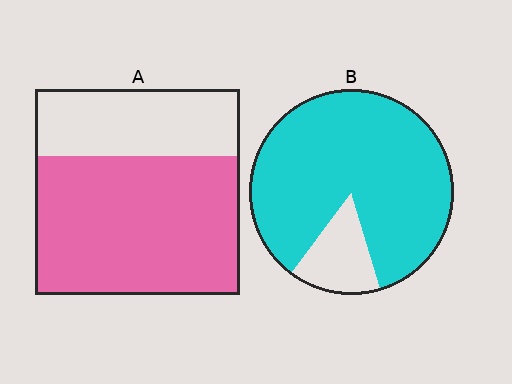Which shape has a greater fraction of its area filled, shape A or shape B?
Shape B.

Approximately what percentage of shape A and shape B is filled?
A is approximately 65% and B is approximately 85%.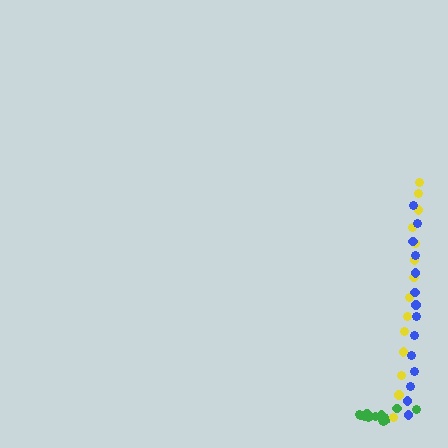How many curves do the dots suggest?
There are 3 distinct paths.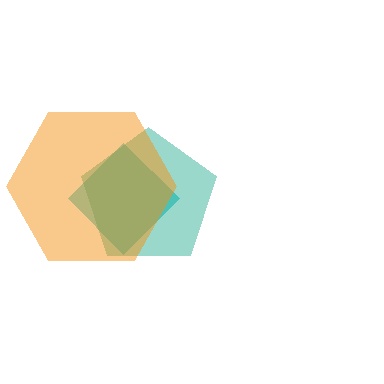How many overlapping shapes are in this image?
There are 3 overlapping shapes in the image.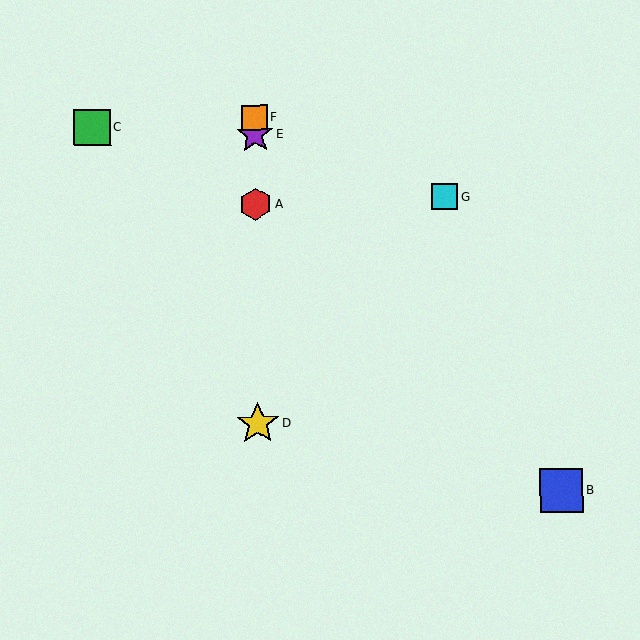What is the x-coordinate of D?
Object D is at x≈258.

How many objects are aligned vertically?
4 objects (A, D, E, F) are aligned vertically.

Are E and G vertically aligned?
No, E is at x≈255 and G is at x≈445.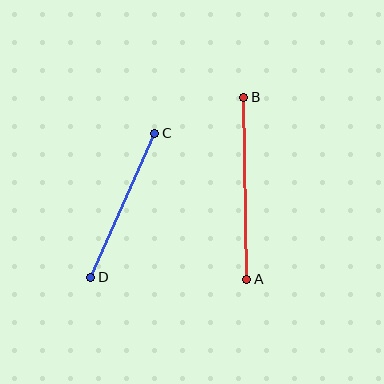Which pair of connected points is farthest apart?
Points A and B are farthest apart.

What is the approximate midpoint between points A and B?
The midpoint is at approximately (245, 188) pixels.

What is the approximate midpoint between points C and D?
The midpoint is at approximately (123, 205) pixels.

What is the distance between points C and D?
The distance is approximately 158 pixels.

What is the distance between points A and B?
The distance is approximately 182 pixels.